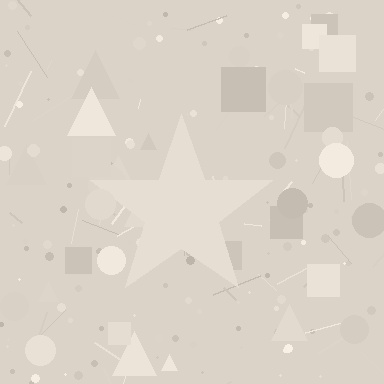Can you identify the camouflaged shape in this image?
The camouflaged shape is a star.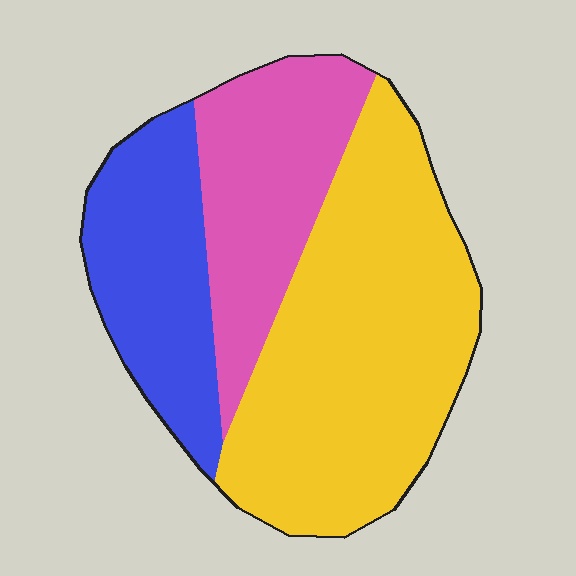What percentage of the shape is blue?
Blue covers 24% of the shape.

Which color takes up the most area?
Yellow, at roughly 50%.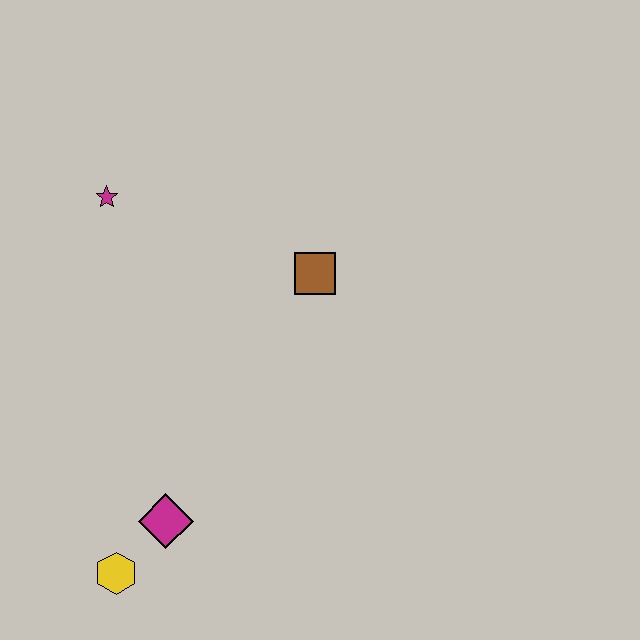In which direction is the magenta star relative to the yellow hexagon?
The magenta star is above the yellow hexagon.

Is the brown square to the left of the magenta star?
No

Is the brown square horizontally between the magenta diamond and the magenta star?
No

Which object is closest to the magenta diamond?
The yellow hexagon is closest to the magenta diamond.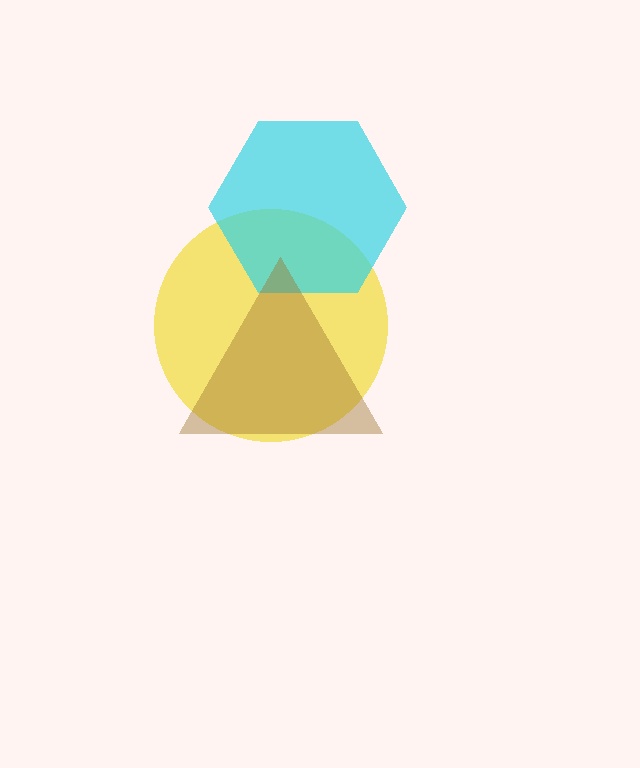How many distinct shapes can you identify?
There are 3 distinct shapes: a yellow circle, a cyan hexagon, a brown triangle.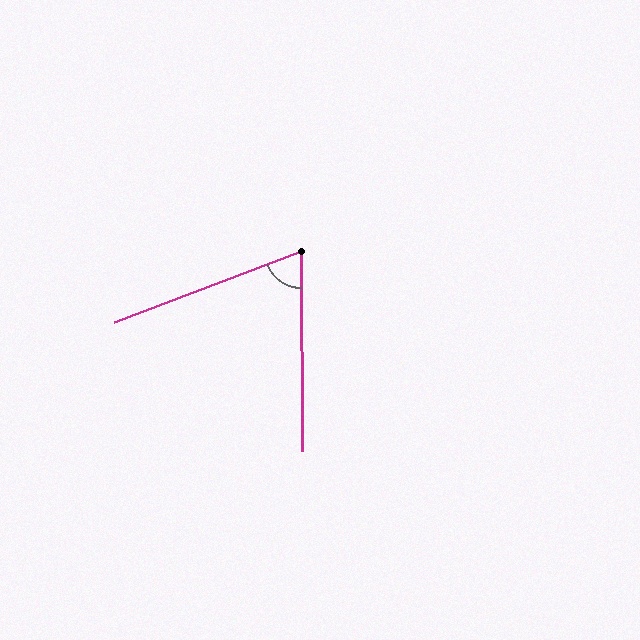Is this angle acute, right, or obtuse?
It is acute.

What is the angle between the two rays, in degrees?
Approximately 69 degrees.